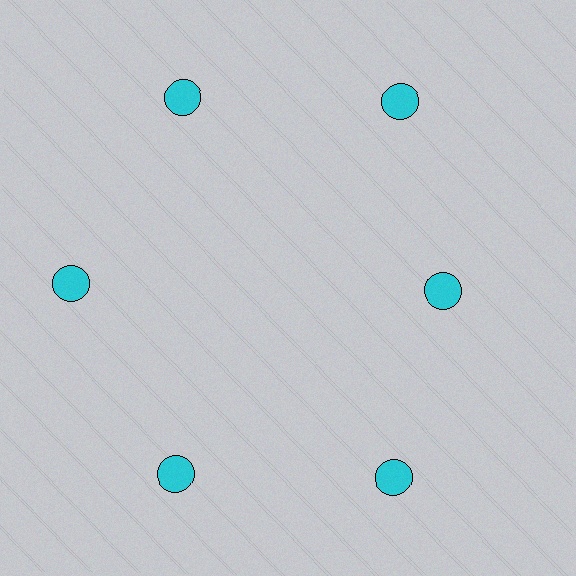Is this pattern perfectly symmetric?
No. The 6 cyan circles are arranged in a ring, but one element near the 3 o'clock position is pulled inward toward the center, breaking the 6-fold rotational symmetry.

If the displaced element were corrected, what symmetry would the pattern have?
It would have 6-fold rotational symmetry — the pattern would map onto itself every 60 degrees.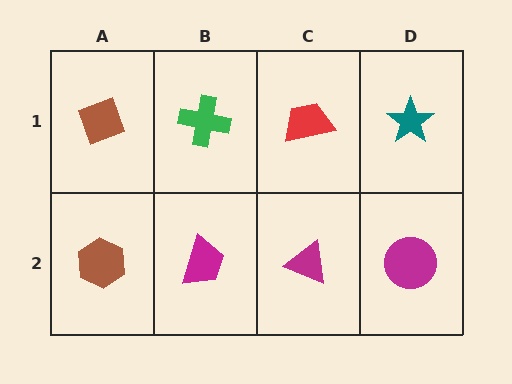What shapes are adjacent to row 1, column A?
A brown hexagon (row 2, column A), a green cross (row 1, column B).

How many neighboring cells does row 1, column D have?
2.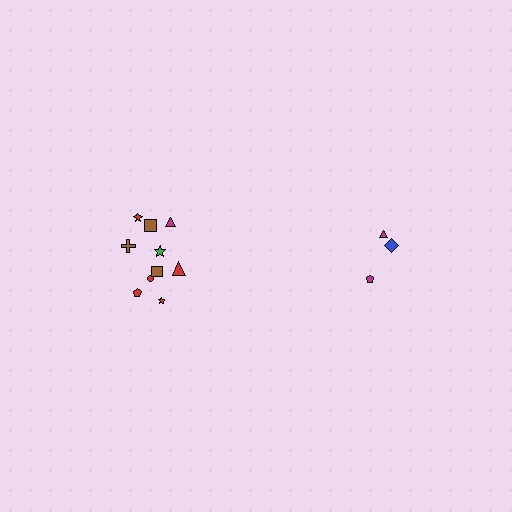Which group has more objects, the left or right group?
The left group.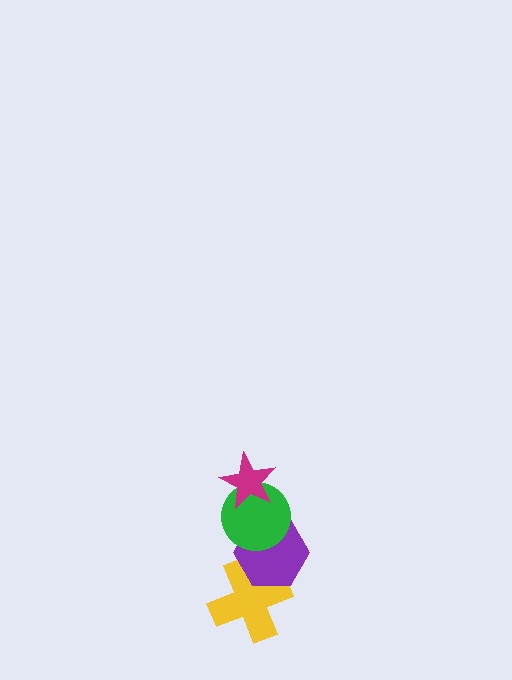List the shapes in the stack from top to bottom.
From top to bottom: the magenta star, the green circle, the purple hexagon, the yellow cross.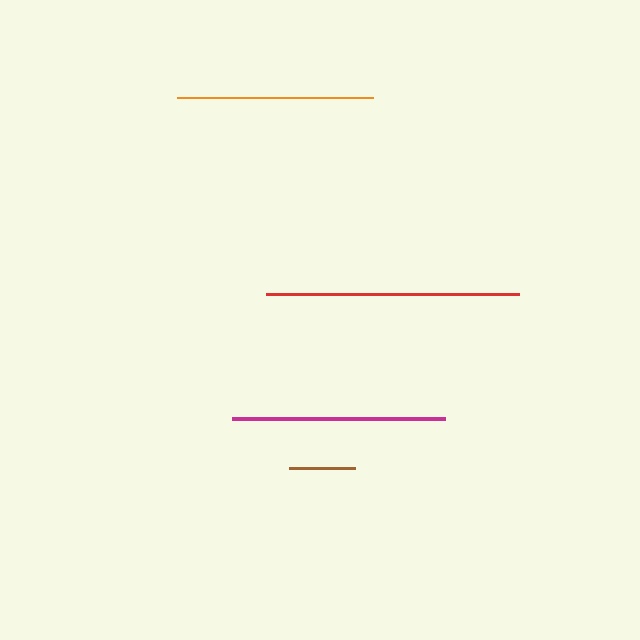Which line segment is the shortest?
The brown line is the shortest at approximately 67 pixels.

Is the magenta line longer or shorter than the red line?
The red line is longer than the magenta line.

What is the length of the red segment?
The red segment is approximately 254 pixels long.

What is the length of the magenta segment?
The magenta segment is approximately 214 pixels long.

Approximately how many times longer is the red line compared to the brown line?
The red line is approximately 3.8 times the length of the brown line.